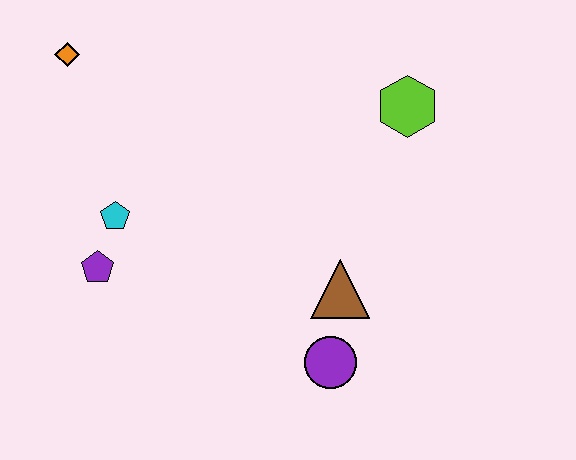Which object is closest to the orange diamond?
The cyan pentagon is closest to the orange diamond.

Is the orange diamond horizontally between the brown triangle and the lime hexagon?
No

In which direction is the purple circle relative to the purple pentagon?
The purple circle is to the right of the purple pentagon.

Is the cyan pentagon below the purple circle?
No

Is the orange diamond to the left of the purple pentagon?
Yes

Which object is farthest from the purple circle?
The orange diamond is farthest from the purple circle.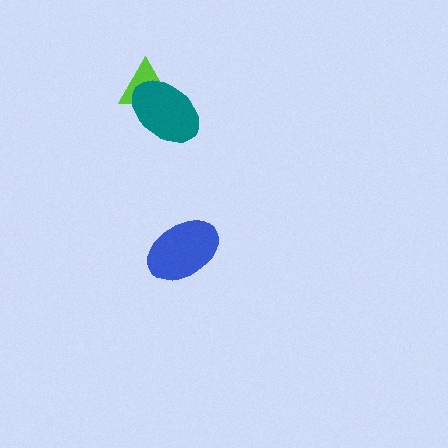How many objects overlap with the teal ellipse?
1 object overlaps with the teal ellipse.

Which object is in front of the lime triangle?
The teal ellipse is in front of the lime triangle.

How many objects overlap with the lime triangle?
1 object overlaps with the lime triangle.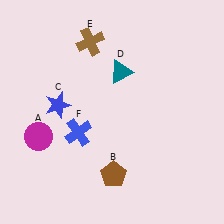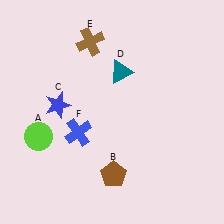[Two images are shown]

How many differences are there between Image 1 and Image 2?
There is 1 difference between the two images.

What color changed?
The circle (A) changed from magenta in Image 1 to lime in Image 2.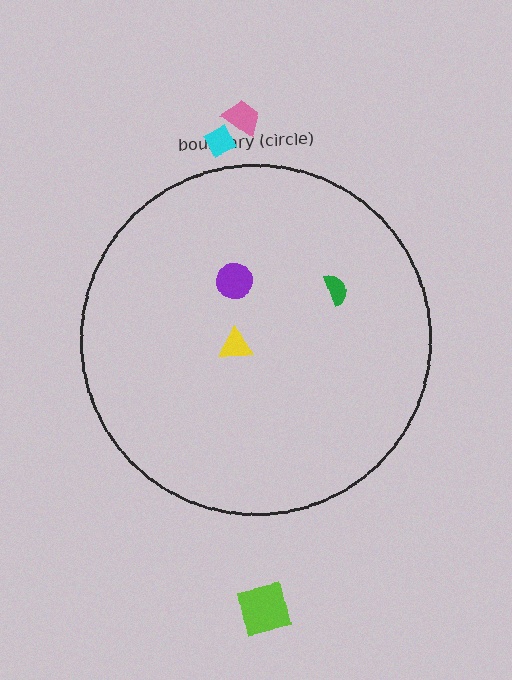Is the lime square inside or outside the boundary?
Outside.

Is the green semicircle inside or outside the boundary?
Inside.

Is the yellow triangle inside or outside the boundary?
Inside.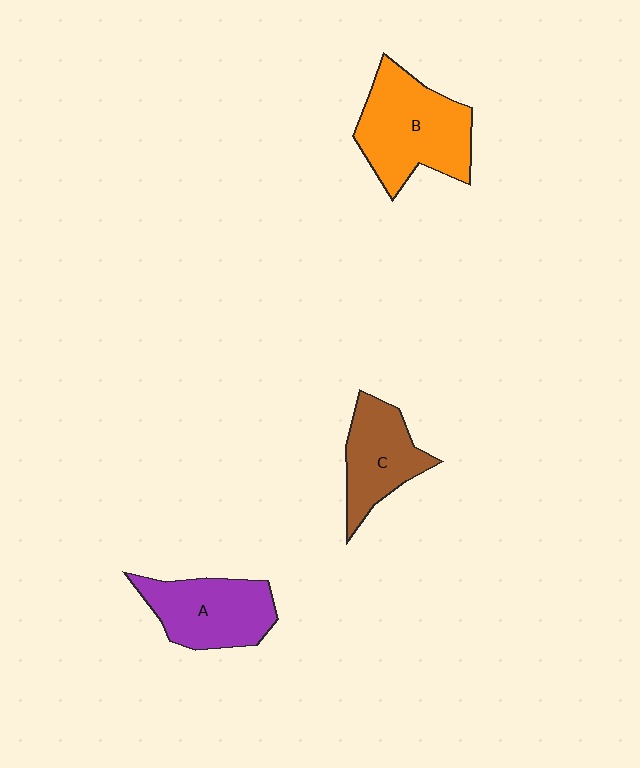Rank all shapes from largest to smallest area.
From largest to smallest: B (orange), A (purple), C (brown).